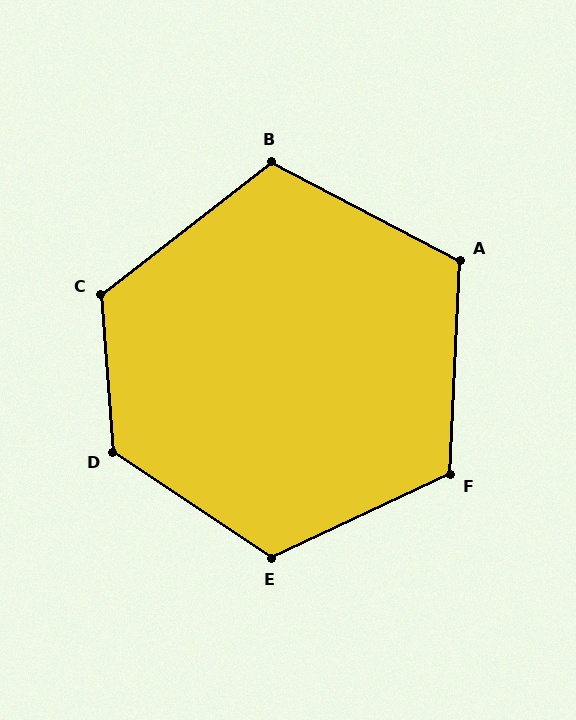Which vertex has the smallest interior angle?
B, at approximately 115 degrees.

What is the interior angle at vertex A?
Approximately 115 degrees (obtuse).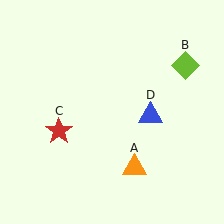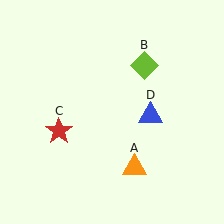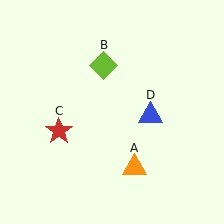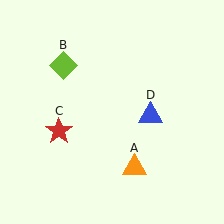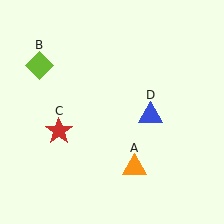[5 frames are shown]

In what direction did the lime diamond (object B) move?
The lime diamond (object B) moved left.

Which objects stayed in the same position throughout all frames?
Orange triangle (object A) and red star (object C) and blue triangle (object D) remained stationary.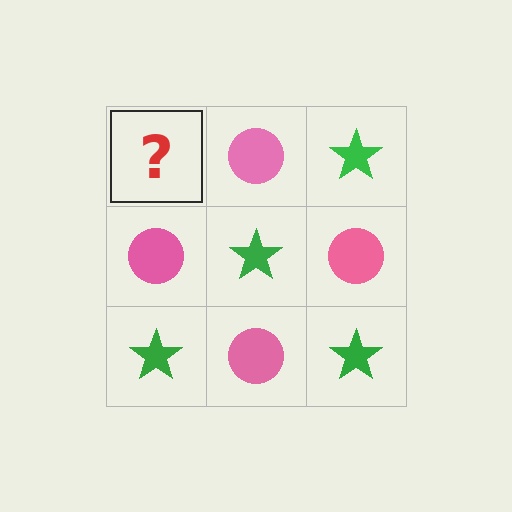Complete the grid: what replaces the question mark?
The question mark should be replaced with a green star.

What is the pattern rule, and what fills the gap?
The rule is that it alternates green star and pink circle in a checkerboard pattern. The gap should be filled with a green star.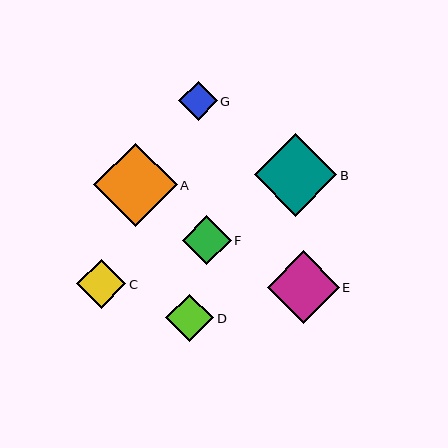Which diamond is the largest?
Diamond A is the largest with a size of approximately 84 pixels.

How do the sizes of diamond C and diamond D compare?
Diamond C and diamond D are approximately the same size.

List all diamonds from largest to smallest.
From largest to smallest: A, B, E, C, F, D, G.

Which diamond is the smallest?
Diamond G is the smallest with a size of approximately 38 pixels.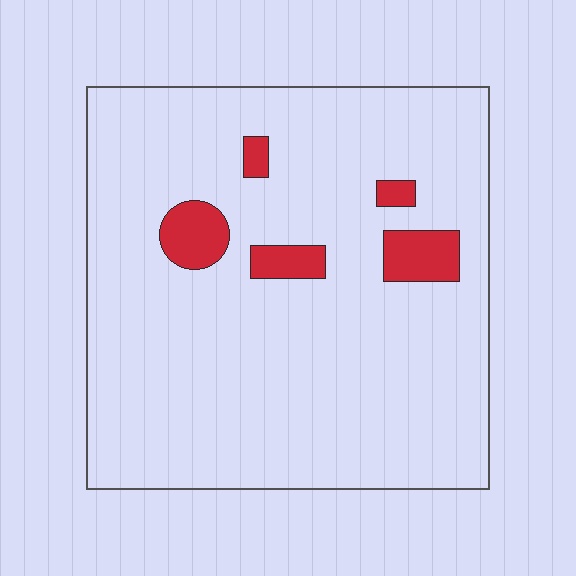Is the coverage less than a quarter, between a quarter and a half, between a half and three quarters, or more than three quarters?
Less than a quarter.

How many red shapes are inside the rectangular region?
5.